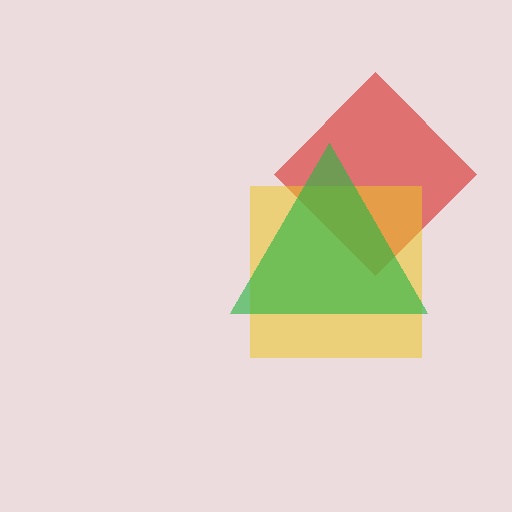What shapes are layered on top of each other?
The layered shapes are: a red diamond, a yellow square, a green triangle.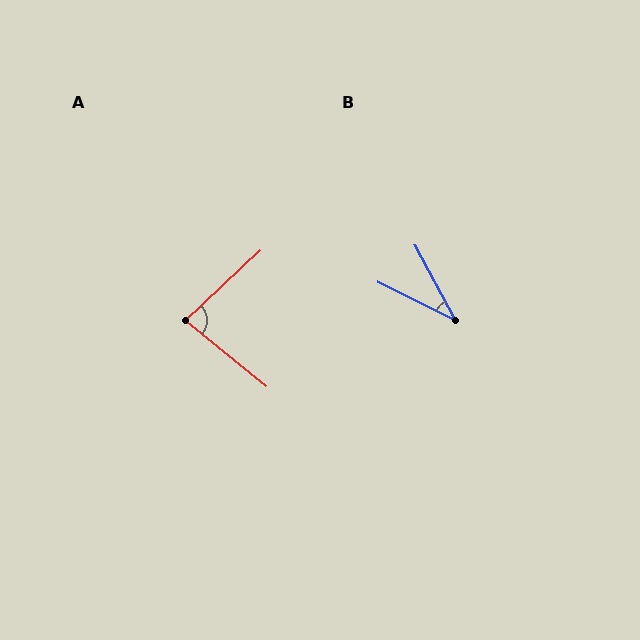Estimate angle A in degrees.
Approximately 82 degrees.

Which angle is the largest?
A, at approximately 82 degrees.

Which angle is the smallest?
B, at approximately 35 degrees.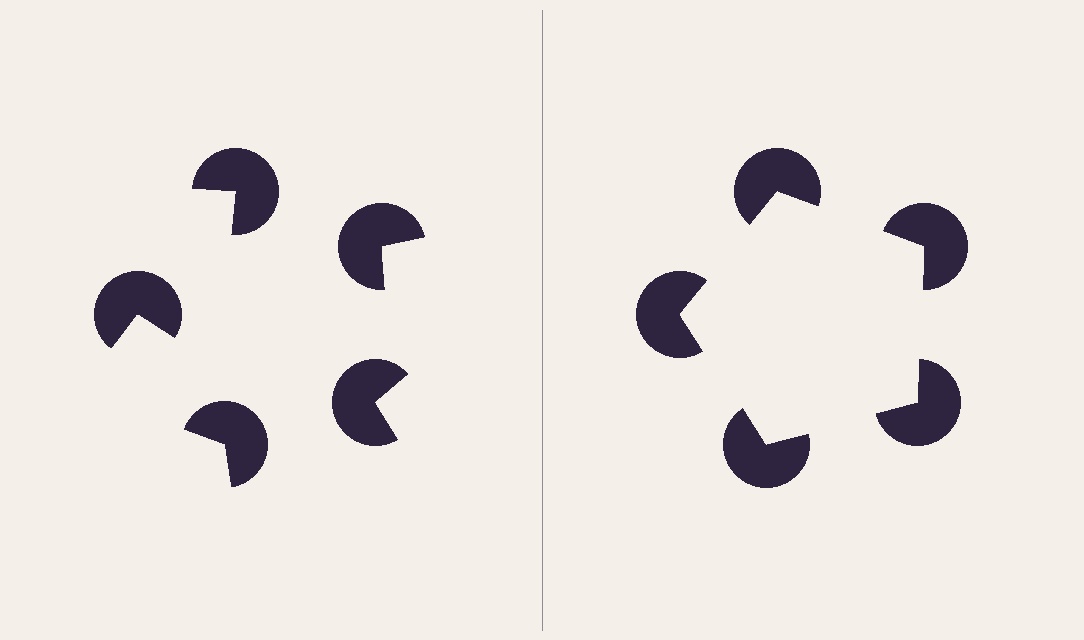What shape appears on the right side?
An illusory pentagon.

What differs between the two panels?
The pac-man discs are positioned identically on both sides; only the wedge orientations differ. On the right they align to a pentagon; on the left they are misaligned.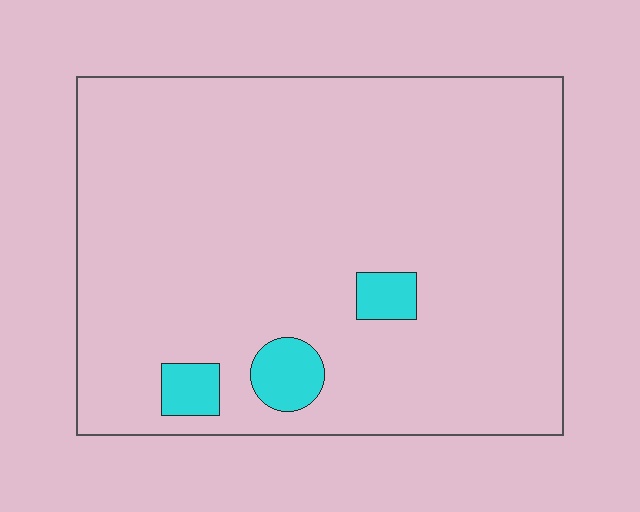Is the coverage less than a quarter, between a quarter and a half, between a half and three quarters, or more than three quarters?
Less than a quarter.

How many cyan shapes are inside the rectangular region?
3.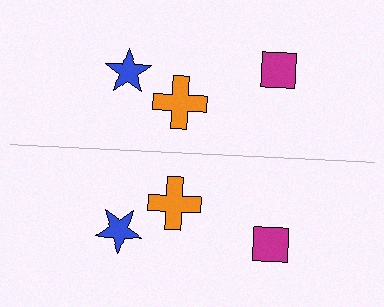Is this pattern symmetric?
Yes, this pattern has bilateral (reflection) symmetry.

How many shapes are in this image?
There are 6 shapes in this image.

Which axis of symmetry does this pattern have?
The pattern has a horizontal axis of symmetry running through the center of the image.